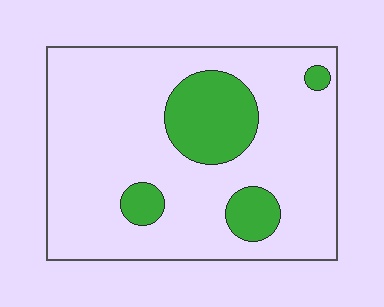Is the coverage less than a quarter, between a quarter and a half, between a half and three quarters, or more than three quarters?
Less than a quarter.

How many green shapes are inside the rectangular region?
4.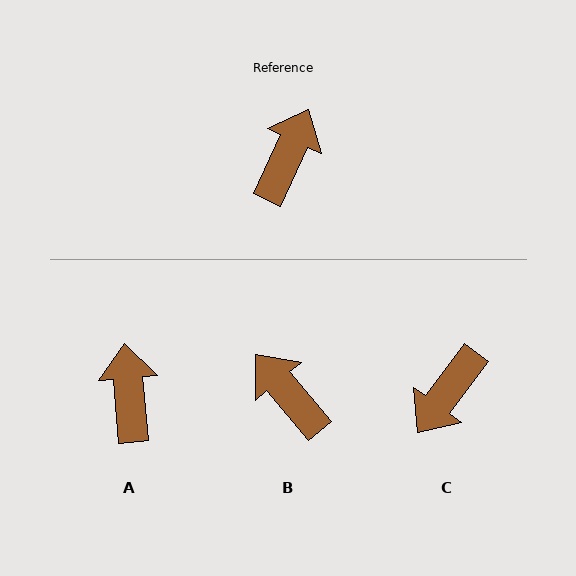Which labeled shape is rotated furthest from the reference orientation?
C, about 169 degrees away.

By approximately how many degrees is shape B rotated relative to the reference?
Approximately 65 degrees counter-clockwise.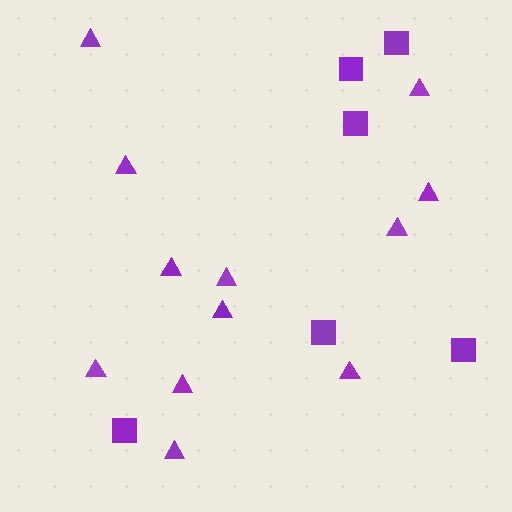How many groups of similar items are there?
There are 2 groups: one group of squares (6) and one group of triangles (12).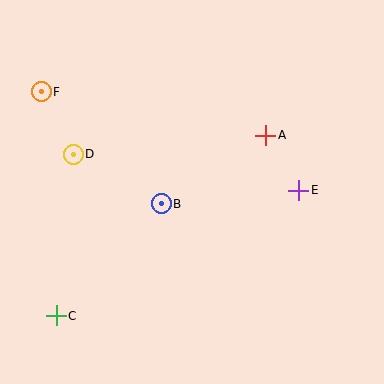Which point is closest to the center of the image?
Point B at (161, 204) is closest to the center.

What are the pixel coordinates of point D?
Point D is at (73, 154).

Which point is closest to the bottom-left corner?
Point C is closest to the bottom-left corner.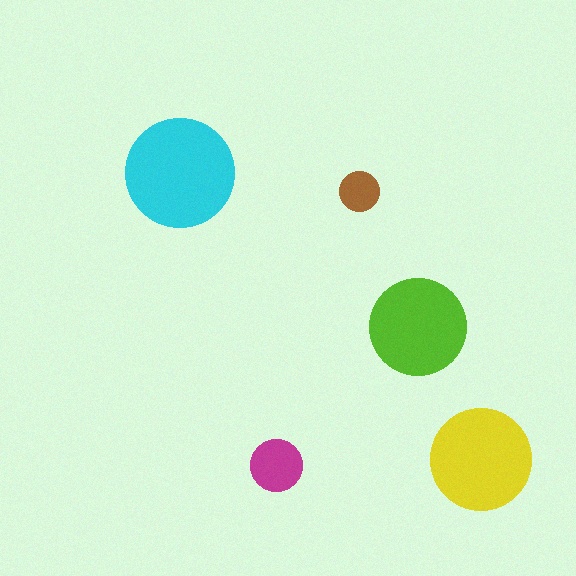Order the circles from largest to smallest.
the cyan one, the yellow one, the lime one, the magenta one, the brown one.